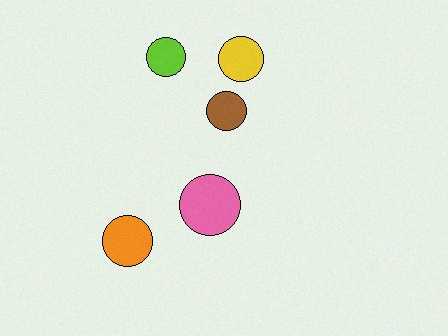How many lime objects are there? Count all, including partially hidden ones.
There is 1 lime object.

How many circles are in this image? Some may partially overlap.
There are 5 circles.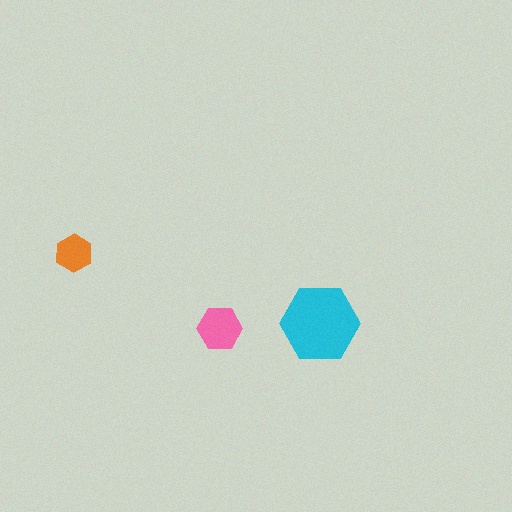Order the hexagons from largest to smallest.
the cyan one, the pink one, the orange one.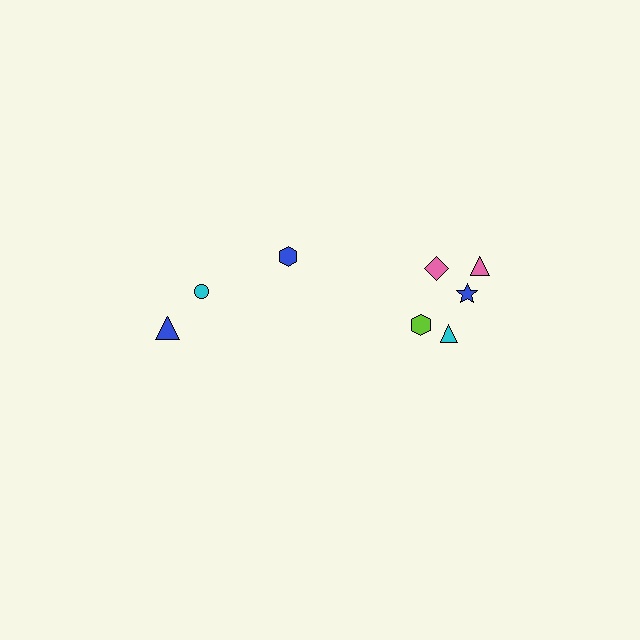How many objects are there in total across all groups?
There are 8 objects.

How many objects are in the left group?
There are 3 objects.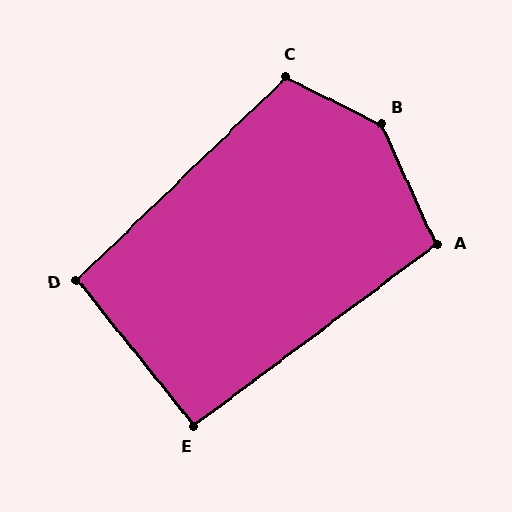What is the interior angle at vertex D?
Approximately 95 degrees (obtuse).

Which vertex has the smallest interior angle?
E, at approximately 92 degrees.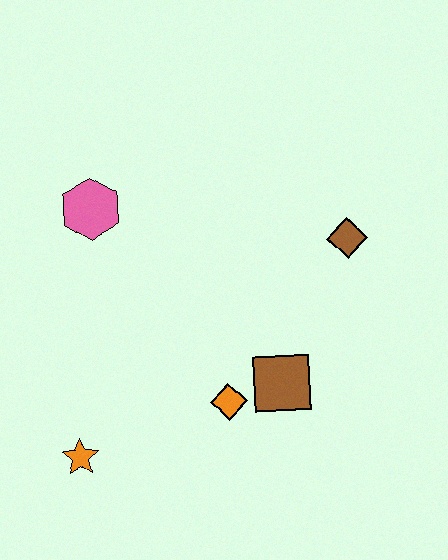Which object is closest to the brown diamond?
The brown square is closest to the brown diamond.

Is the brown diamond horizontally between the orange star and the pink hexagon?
No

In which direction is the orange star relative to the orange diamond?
The orange star is to the left of the orange diamond.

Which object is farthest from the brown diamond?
The orange star is farthest from the brown diamond.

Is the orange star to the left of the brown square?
Yes